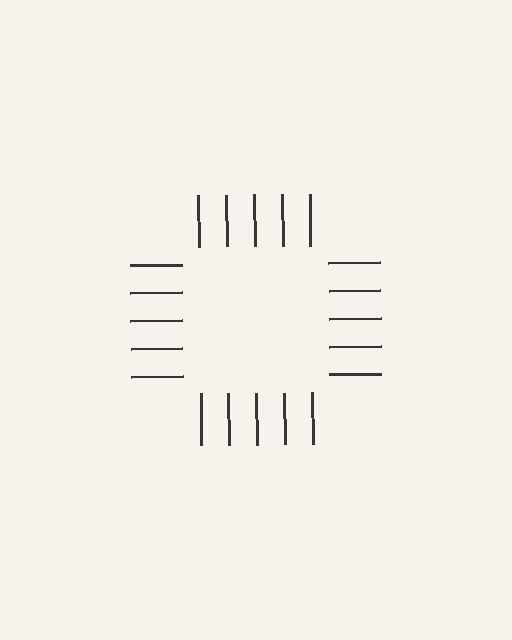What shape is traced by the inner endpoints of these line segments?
An illusory square — the line segments terminate on its edges but no continuous stroke is drawn.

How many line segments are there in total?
20 — 5 along each of the 4 edges.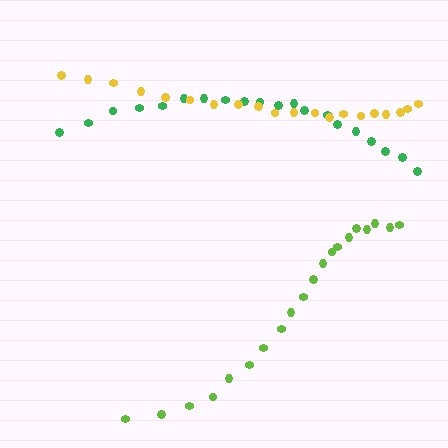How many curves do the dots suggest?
There are 3 distinct paths.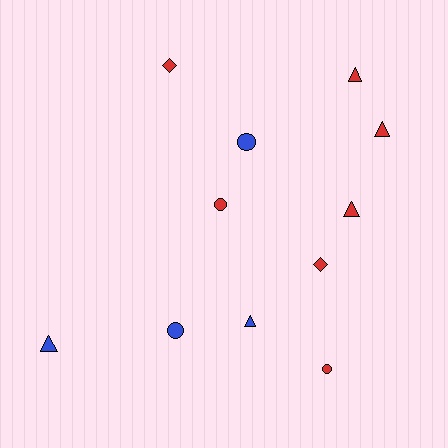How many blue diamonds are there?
There are no blue diamonds.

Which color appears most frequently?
Red, with 7 objects.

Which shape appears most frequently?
Triangle, with 5 objects.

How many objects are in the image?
There are 11 objects.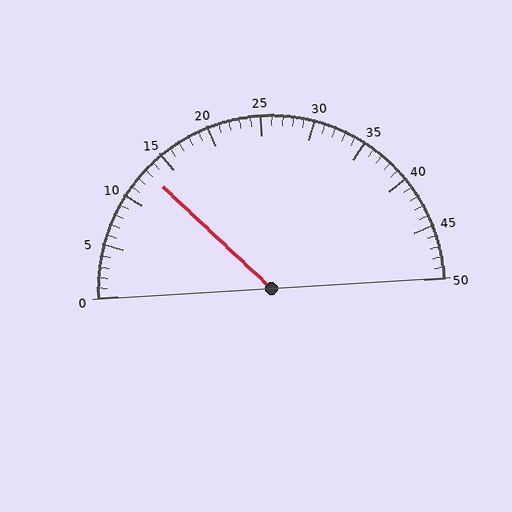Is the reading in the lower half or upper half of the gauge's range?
The reading is in the lower half of the range (0 to 50).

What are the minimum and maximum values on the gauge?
The gauge ranges from 0 to 50.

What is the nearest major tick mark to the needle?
The nearest major tick mark is 15.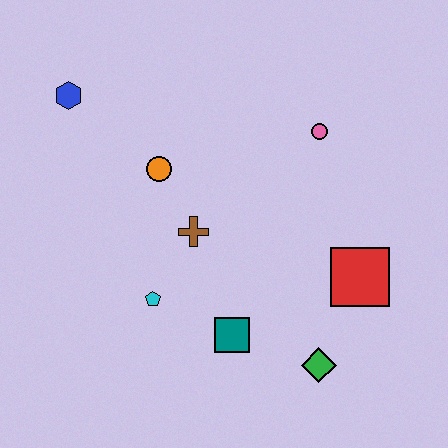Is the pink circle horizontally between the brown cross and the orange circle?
No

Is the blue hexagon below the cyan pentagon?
No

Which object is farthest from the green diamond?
The blue hexagon is farthest from the green diamond.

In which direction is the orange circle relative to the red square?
The orange circle is to the left of the red square.